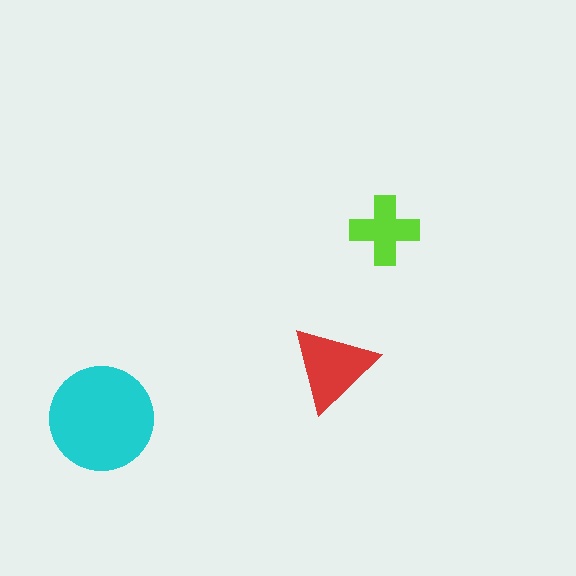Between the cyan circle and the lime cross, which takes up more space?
The cyan circle.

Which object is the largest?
The cyan circle.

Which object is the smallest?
The lime cross.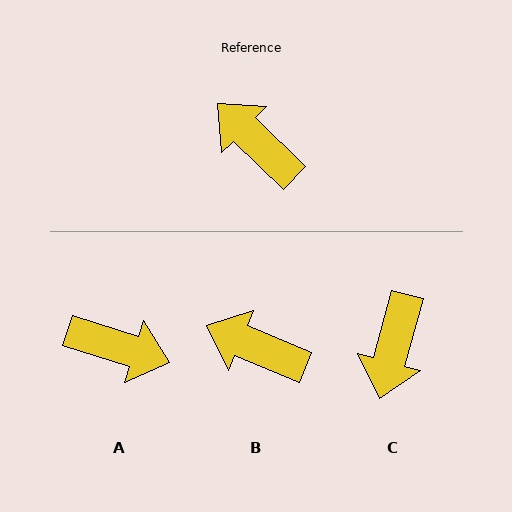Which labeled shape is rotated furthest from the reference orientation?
A, about 154 degrees away.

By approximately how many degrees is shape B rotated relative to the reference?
Approximately 21 degrees counter-clockwise.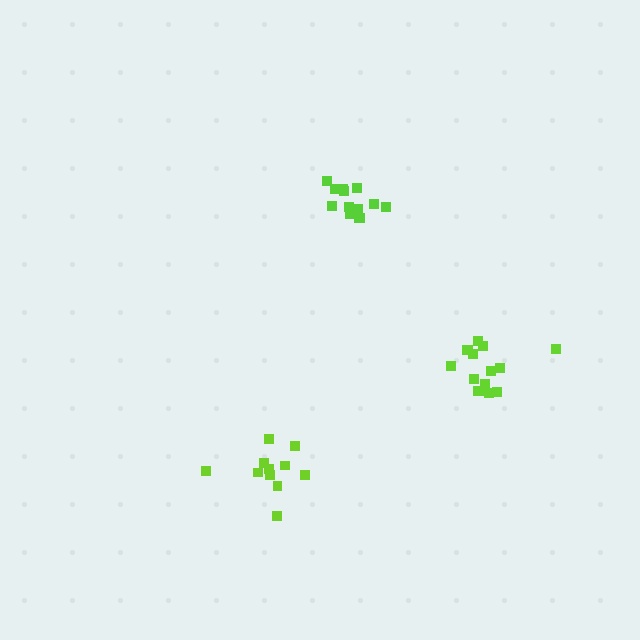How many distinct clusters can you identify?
There are 3 distinct clusters.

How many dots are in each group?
Group 1: 11 dots, Group 2: 13 dots, Group 3: 15 dots (39 total).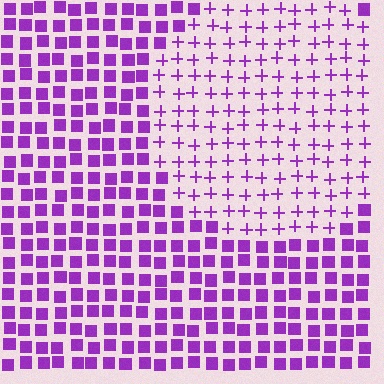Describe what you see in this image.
The image is filled with small purple elements arranged in a uniform grid. A circle-shaped region contains plus signs, while the surrounding area contains squares. The boundary is defined purely by the change in element shape.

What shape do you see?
I see a circle.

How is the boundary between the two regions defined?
The boundary is defined by a change in element shape: plus signs inside vs. squares outside. All elements share the same color and spacing.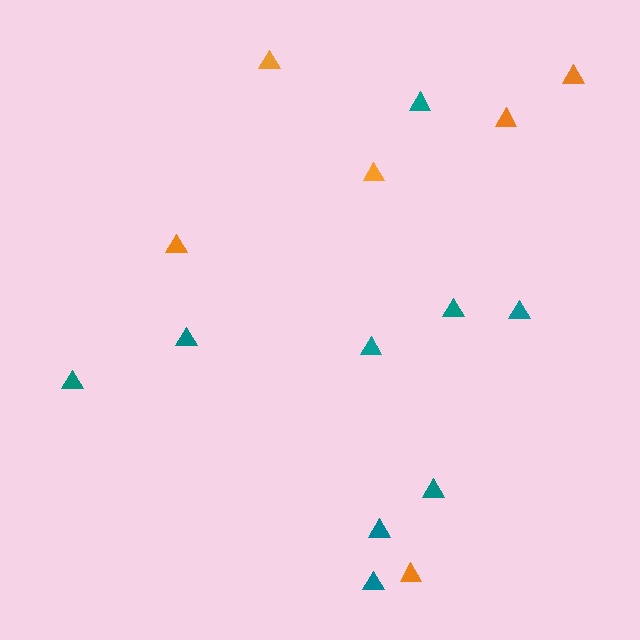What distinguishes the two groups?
There are 2 groups: one group of orange triangles (6) and one group of teal triangles (9).